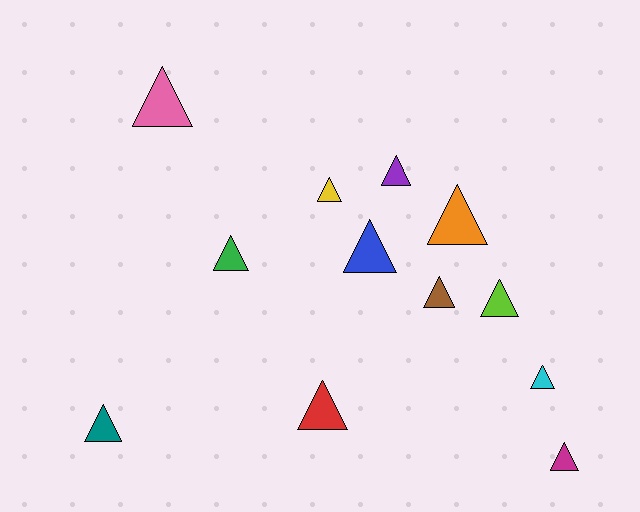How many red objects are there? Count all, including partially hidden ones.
There is 1 red object.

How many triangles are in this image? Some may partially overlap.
There are 12 triangles.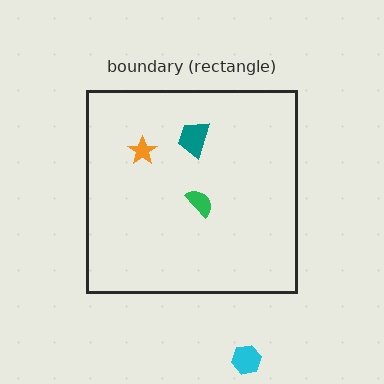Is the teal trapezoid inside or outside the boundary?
Inside.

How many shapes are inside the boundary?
3 inside, 1 outside.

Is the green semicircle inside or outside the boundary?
Inside.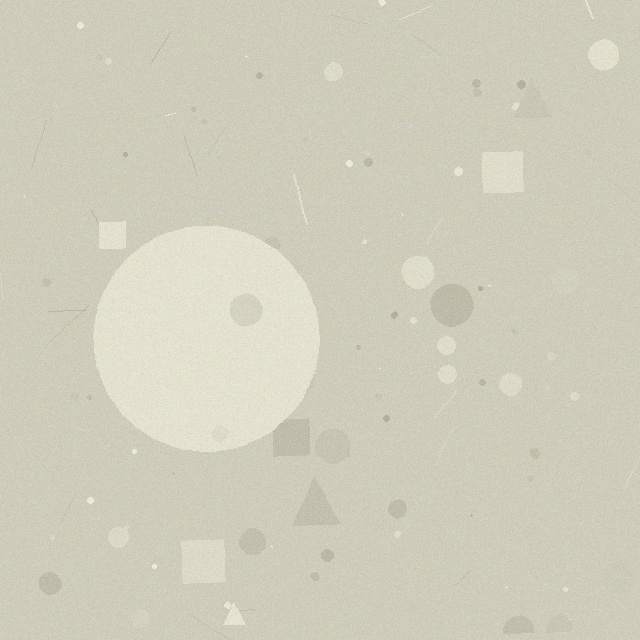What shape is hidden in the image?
A circle is hidden in the image.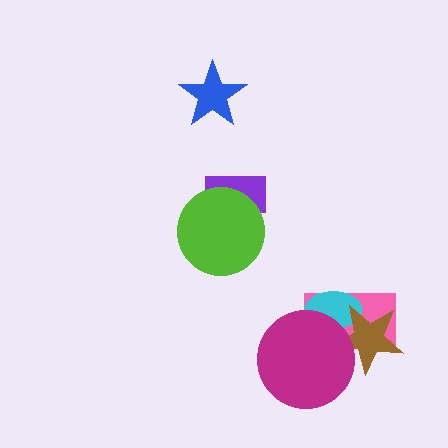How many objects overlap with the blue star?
0 objects overlap with the blue star.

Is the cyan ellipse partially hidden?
Yes, it is partially covered by another shape.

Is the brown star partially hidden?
Yes, it is partially covered by another shape.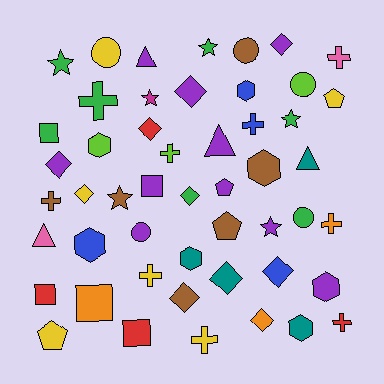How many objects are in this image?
There are 50 objects.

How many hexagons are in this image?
There are 7 hexagons.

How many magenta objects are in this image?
There is 1 magenta object.